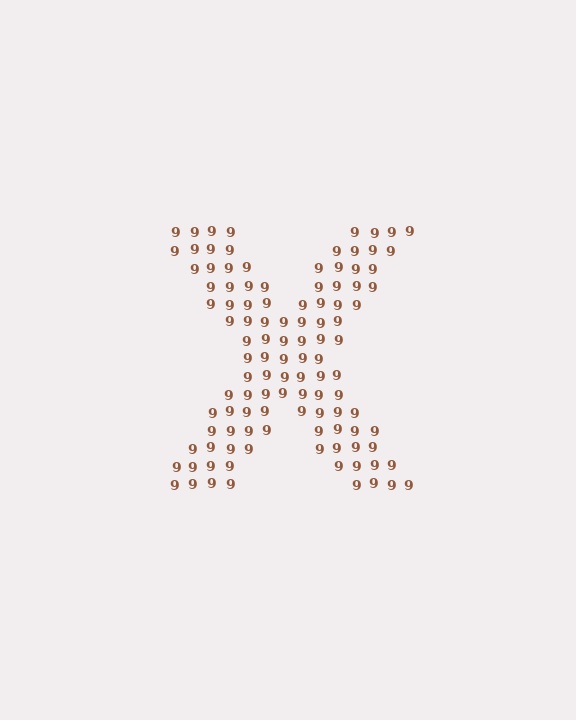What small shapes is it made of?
It is made of small digit 9's.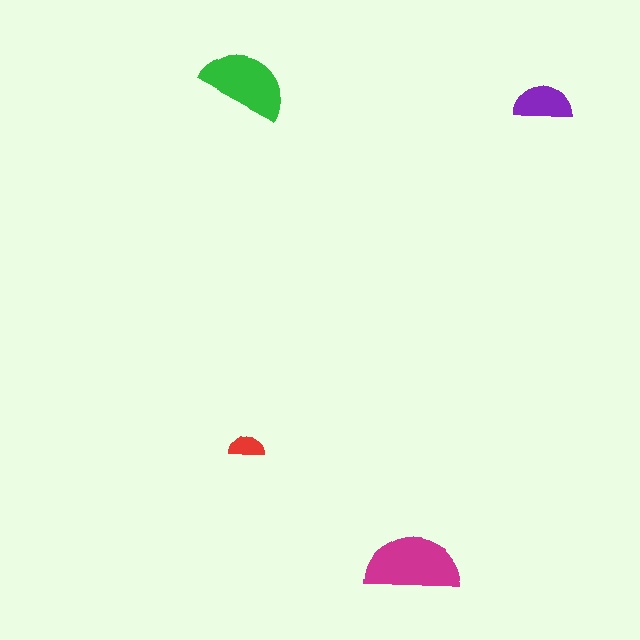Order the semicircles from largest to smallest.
the magenta one, the green one, the purple one, the red one.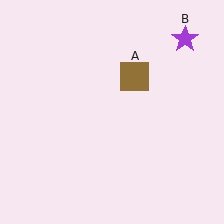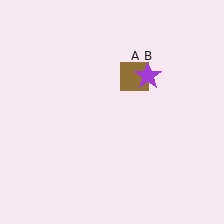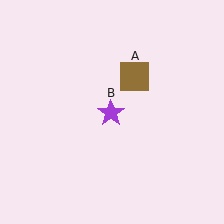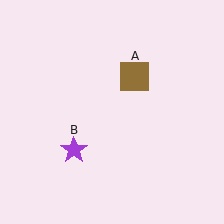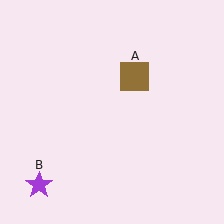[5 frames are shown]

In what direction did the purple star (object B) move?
The purple star (object B) moved down and to the left.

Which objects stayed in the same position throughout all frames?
Brown square (object A) remained stationary.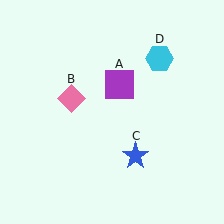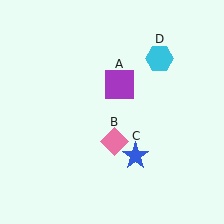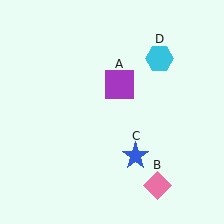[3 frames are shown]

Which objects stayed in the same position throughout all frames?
Purple square (object A) and blue star (object C) and cyan hexagon (object D) remained stationary.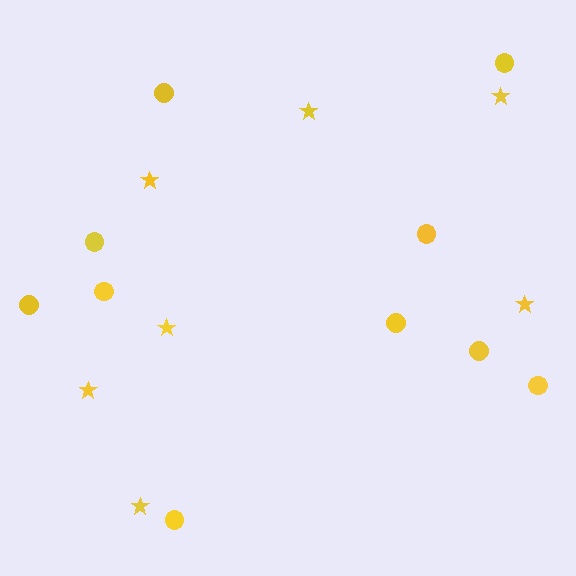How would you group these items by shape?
There are 2 groups: one group of stars (7) and one group of circles (10).